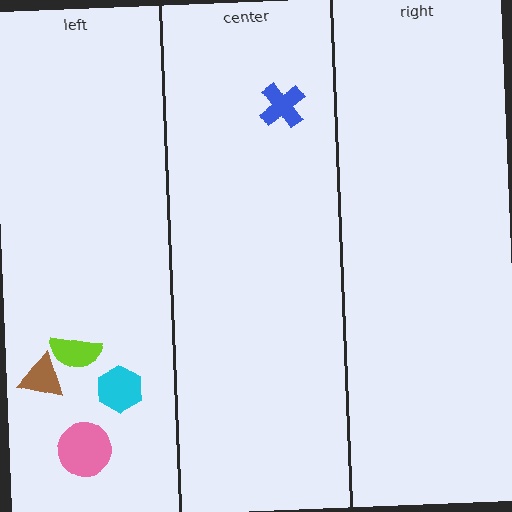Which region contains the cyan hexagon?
The left region.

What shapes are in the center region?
The blue cross.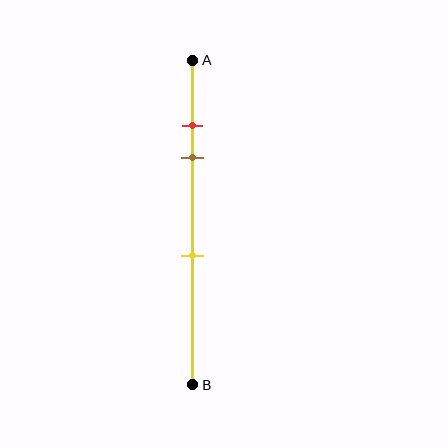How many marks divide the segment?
There are 3 marks dividing the segment.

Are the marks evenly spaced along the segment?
No, the marks are not evenly spaced.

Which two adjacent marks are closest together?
The red and brown marks are the closest adjacent pair.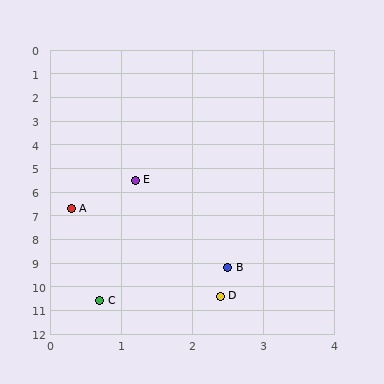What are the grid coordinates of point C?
Point C is at approximately (0.7, 10.6).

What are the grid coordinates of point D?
Point D is at approximately (2.4, 10.4).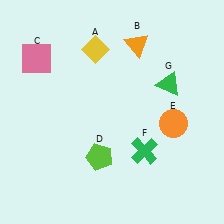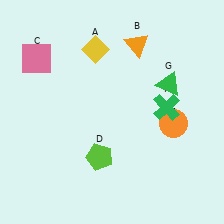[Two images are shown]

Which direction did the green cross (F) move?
The green cross (F) moved up.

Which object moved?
The green cross (F) moved up.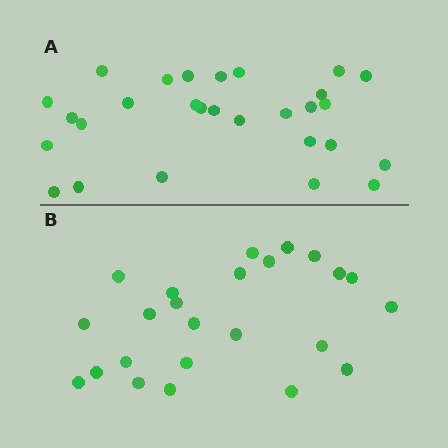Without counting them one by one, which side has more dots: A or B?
Region A (the top region) has more dots.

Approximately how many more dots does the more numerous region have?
Region A has about 4 more dots than region B.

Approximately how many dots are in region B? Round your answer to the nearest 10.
About 20 dots. (The exact count is 24, which rounds to 20.)